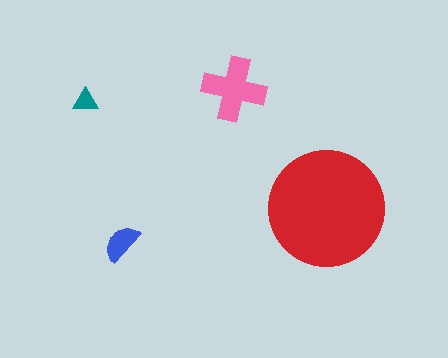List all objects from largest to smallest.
The red circle, the pink cross, the blue semicircle, the teal triangle.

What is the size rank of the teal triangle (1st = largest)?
4th.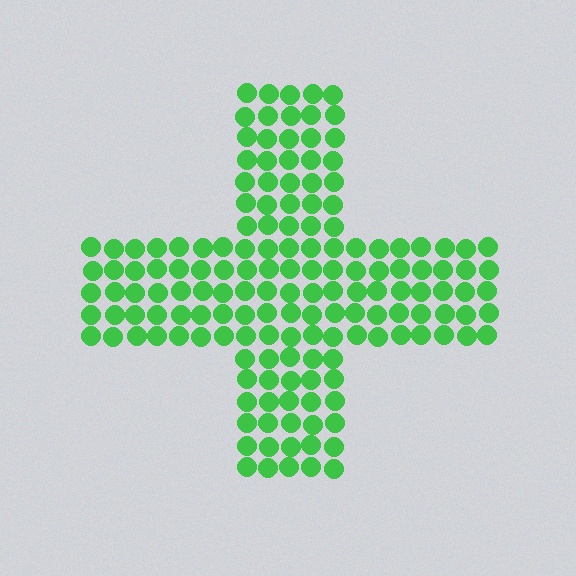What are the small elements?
The small elements are circles.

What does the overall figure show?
The overall figure shows a cross.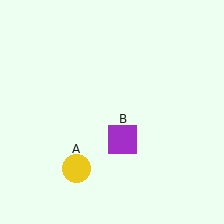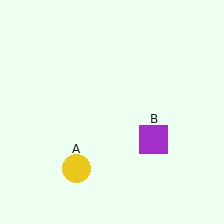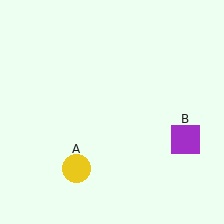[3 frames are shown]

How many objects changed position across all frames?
1 object changed position: purple square (object B).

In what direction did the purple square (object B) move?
The purple square (object B) moved right.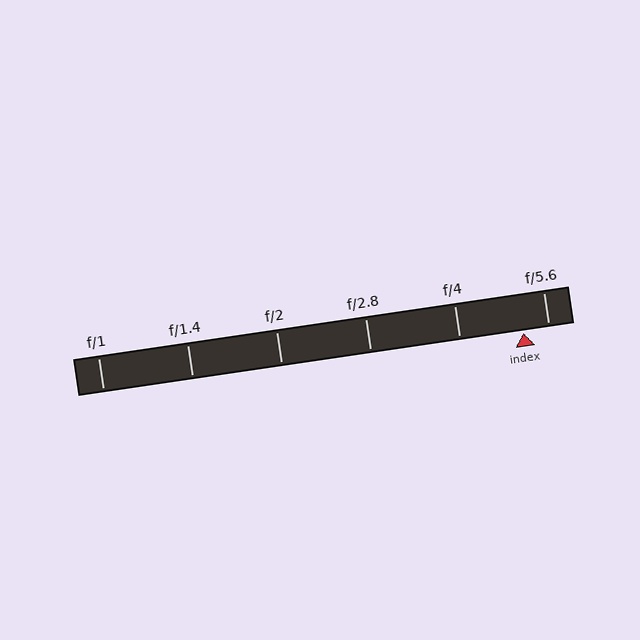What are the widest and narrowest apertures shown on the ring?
The widest aperture shown is f/1 and the narrowest is f/5.6.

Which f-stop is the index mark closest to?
The index mark is closest to f/5.6.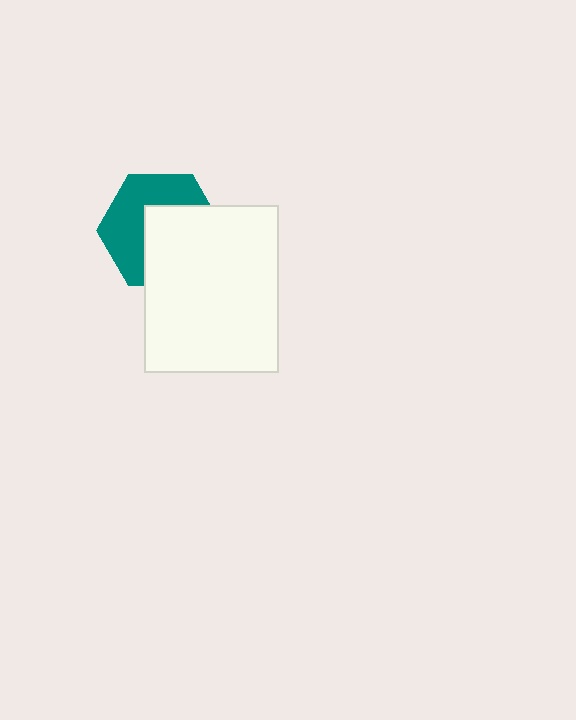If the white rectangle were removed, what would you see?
You would see the complete teal hexagon.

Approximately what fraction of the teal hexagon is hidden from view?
Roughly 50% of the teal hexagon is hidden behind the white rectangle.